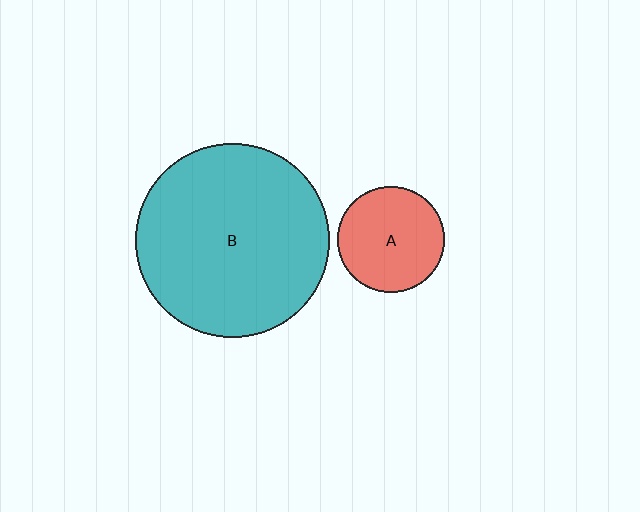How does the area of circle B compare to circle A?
Approximately 3.3 times.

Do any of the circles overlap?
No, none of the circles overlap.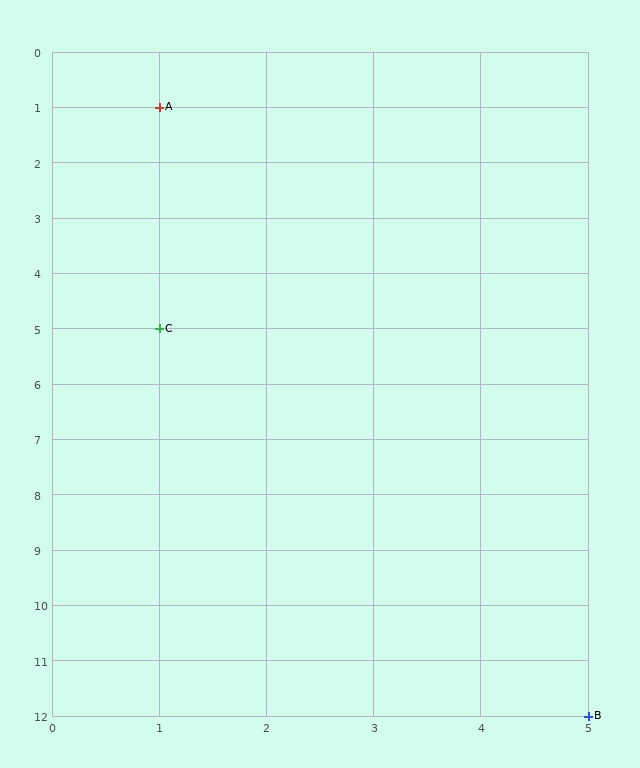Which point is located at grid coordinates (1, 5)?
Point C is at (1, 5).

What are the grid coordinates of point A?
Point A is at grid coordinates (1, 1).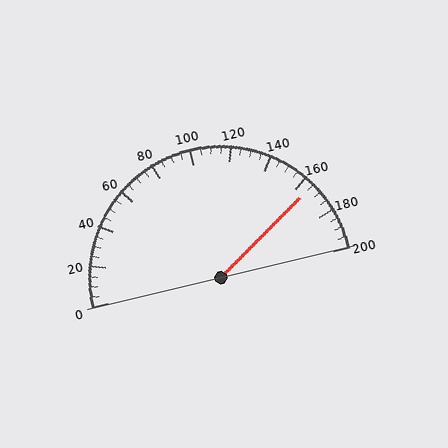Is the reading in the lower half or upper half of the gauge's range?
The reading is in the upper half of the range (0 to 200).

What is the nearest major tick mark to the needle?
The nearest major tick mark is 160.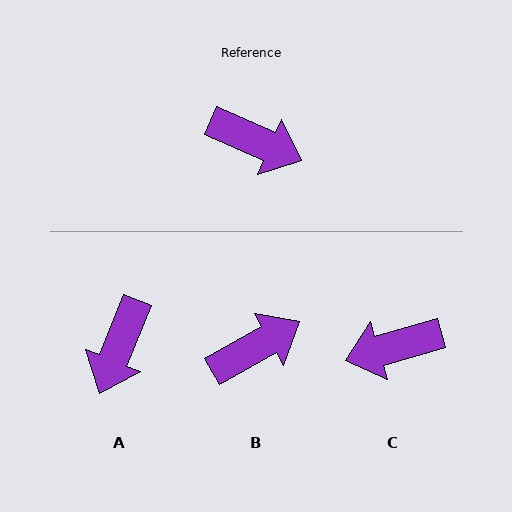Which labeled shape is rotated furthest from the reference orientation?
C, about 140 degrees away.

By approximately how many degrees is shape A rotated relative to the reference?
Approximately 89 degrees clockwise.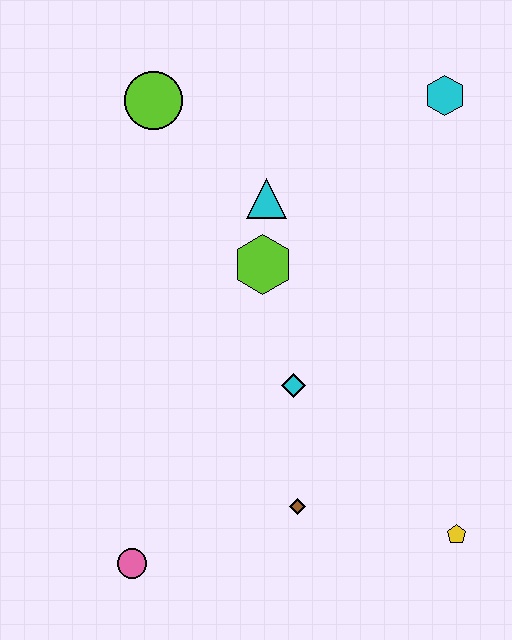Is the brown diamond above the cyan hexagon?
No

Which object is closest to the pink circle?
The brown diamond is closest to the pink circle.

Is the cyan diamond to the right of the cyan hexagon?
No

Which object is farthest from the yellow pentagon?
The lime circle is farthest from the yellow pentagon.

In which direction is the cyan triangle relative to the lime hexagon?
The cyan triangle is above the lime hexagon.